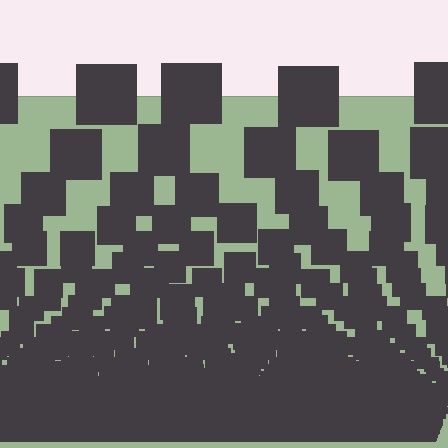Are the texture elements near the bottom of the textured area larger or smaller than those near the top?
Smaller. The gradient is inverted — elements near the bottom are smaller and denser.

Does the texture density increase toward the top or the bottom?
Density increases toward the bottom.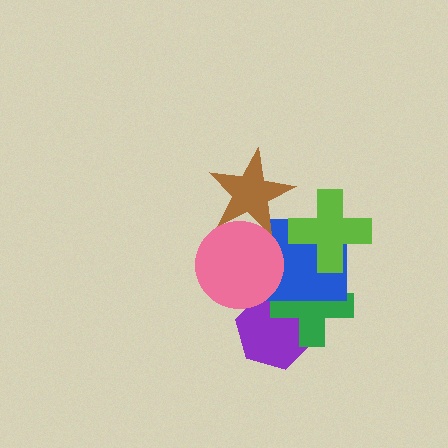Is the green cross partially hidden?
Yes, it is partially covered by another shape.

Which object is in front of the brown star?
The pink circle is in front of the brown star.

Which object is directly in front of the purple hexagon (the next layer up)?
The green cross is directly in front of the purple hexagon.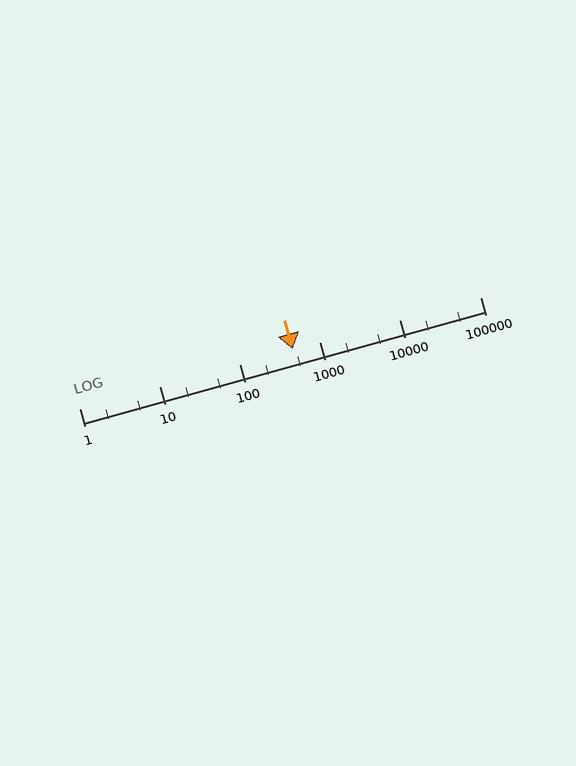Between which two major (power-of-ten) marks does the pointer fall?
The pointer is between 100 and 1000.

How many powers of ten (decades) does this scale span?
The scale spans 5 decades, from 1 to 100000.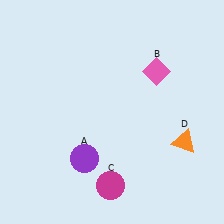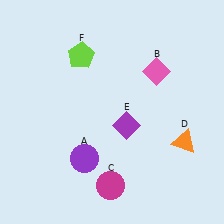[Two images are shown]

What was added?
A purple diamond (E), a lime pentagon (F) were added in Image 2.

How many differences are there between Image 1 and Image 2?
There are 2 differences between the two images.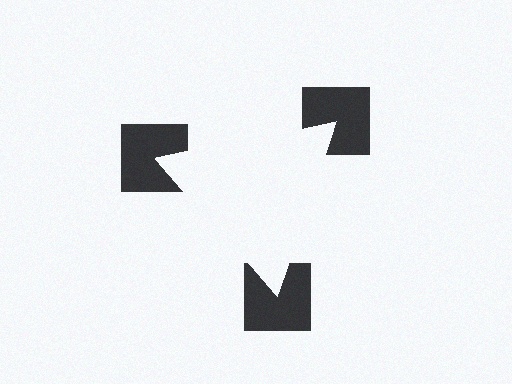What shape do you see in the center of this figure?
An illusory triangle — its edges are inferred from the aligned wedge cuts in the notched squares, not physically drawn.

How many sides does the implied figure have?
3 sides.